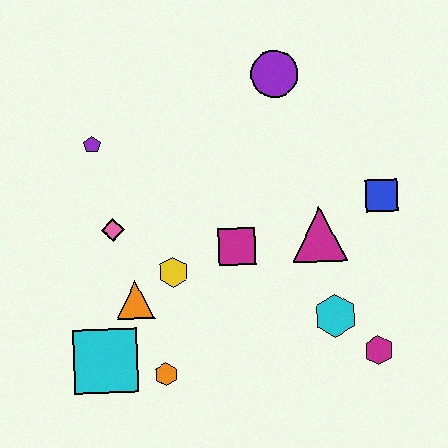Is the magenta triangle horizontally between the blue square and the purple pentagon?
Yes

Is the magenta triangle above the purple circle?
No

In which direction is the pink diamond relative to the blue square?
The pink diamond is to the left of the blue square.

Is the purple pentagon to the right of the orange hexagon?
No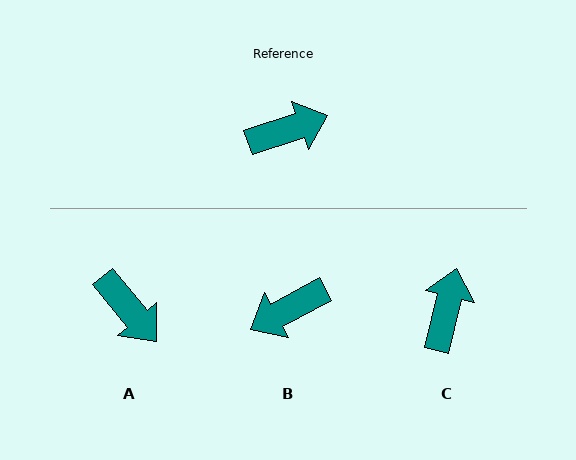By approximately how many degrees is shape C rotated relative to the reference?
Approximately 58 degrees counter-clockwise.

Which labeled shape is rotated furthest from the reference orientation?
B, about 170 degrees away.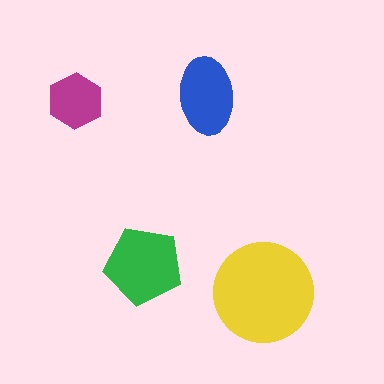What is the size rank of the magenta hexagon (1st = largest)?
4th.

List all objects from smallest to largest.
The magenta hexagon, the blue ellipse, the green pentagon, the yellow circle.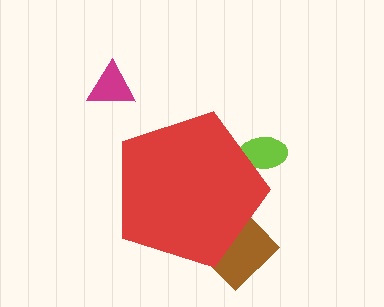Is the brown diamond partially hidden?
Yes, the brown diamond is partially hidden behind the red pentagon.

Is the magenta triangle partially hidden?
No, the magenta triangle is fully visible.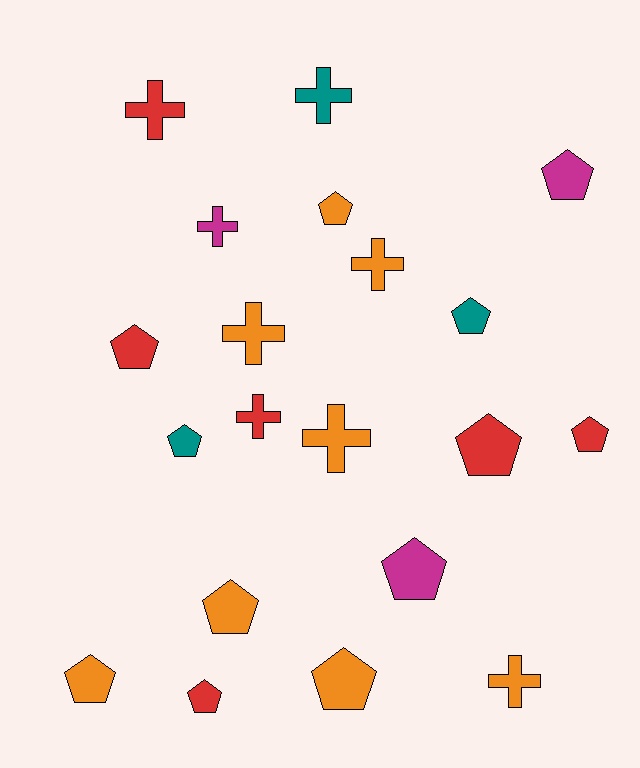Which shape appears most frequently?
Pentagon, with 12 objects.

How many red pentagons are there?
There are 4 red pentagons.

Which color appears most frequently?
Orange, with 8 objects.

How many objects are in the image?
There are 20 objects.